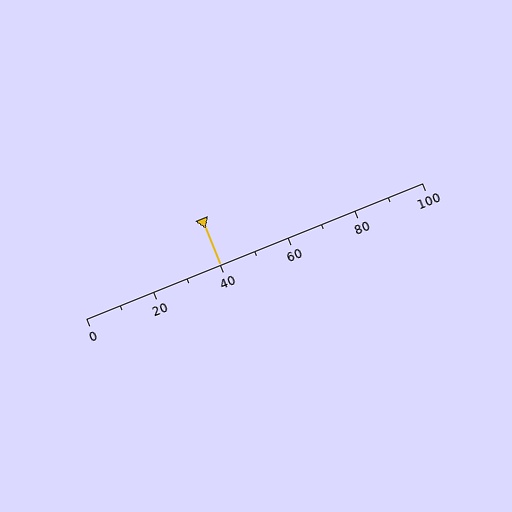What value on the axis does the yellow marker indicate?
The marker indicates approximately 40.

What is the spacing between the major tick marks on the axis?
The major ticks are spaced 20 apart.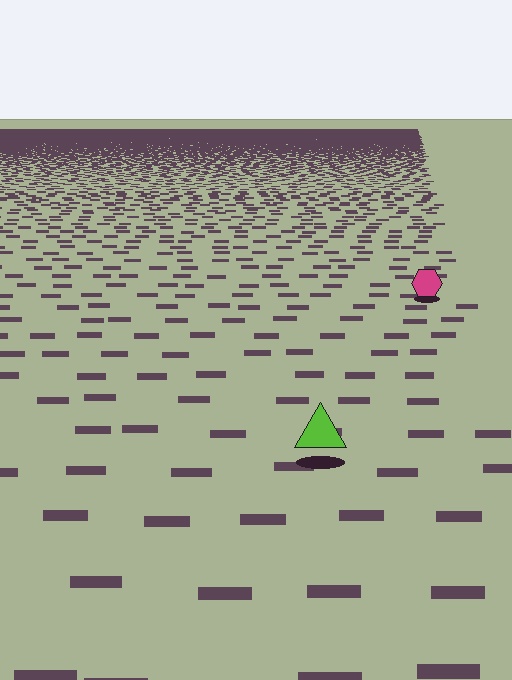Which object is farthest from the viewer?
The magenta hexagon is farthest from the viewer. It appears smaller and the ground texture around it is denser.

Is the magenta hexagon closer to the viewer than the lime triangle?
No. The lime triangle is closer — you can tell from the texture gradient: the ground texture is coarser near it.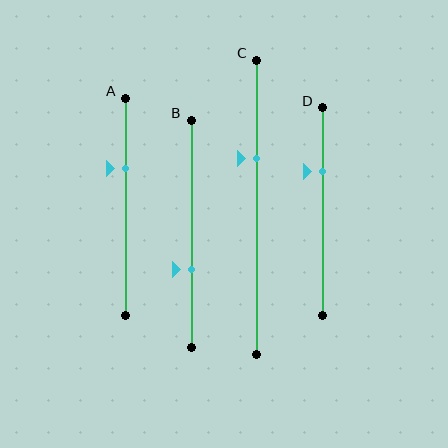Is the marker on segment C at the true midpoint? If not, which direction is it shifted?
No, the marker on segment C is shifted upward by about 17% of the segment length.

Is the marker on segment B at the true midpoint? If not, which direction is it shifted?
No, the marker on segment B is shifted downward by about 16% of the segment length.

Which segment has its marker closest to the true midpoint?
Segment B has its marker closest to the true midpoint.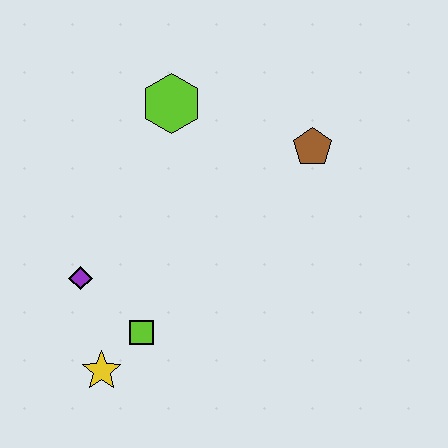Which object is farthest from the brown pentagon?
The yellow star is farthest from the brown pentagon.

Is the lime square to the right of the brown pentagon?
No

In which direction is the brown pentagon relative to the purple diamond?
The brown pentagon is to the right of the purple diamond.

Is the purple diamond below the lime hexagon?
Yes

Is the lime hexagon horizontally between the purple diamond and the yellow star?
No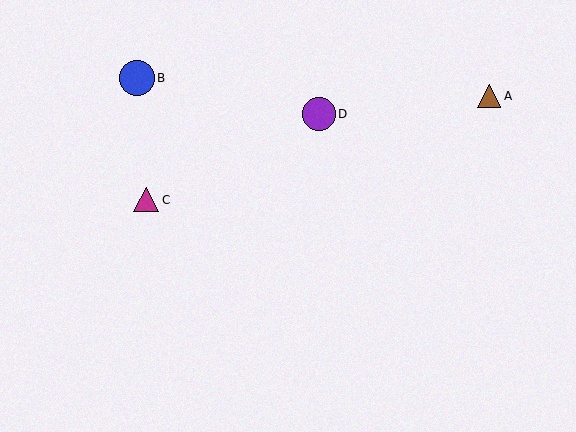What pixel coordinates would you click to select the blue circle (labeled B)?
Click at (137, 78) to select the blue circle B.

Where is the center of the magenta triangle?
The center of the magenta triangle is at (146, 200).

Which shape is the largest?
The blue circle (labeled B) is the largest.